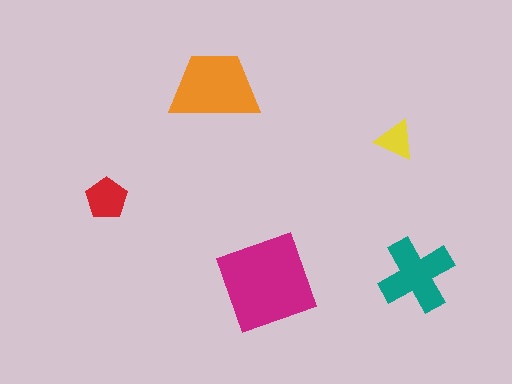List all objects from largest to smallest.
The magenta square, the orange trapezoid, the teal cross, the red pentagon, the yellow triangle.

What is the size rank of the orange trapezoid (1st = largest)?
2nd.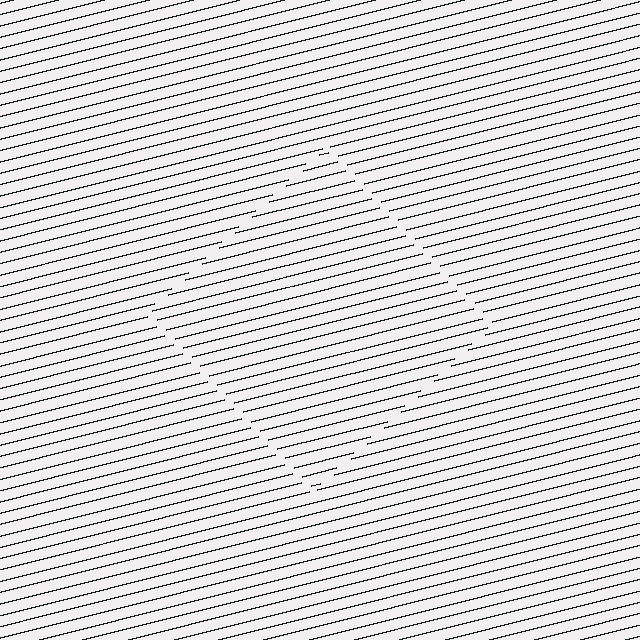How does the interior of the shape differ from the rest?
The interior of the shape contains the same grating, shifted by half a period — the contour is defined by the phase discontinuity where line-ends from the inner and outer gratings abut.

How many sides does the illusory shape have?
4 sides — the line-ends trace a square.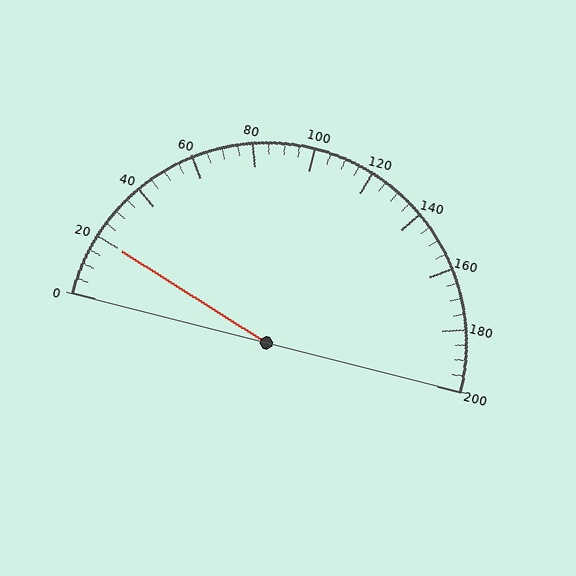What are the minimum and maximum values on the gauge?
The gauge ranges from 0 to 200.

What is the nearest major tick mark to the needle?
The nearest major tick mark is 20.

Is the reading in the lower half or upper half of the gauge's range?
The reading is in the lower half of the range (0 to 200).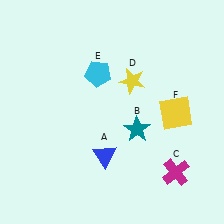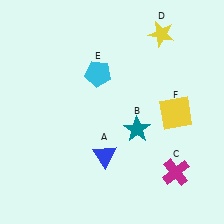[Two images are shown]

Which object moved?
The yellow star (D) moved up.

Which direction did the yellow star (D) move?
The yellow star (D) moved up.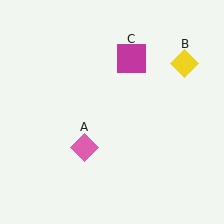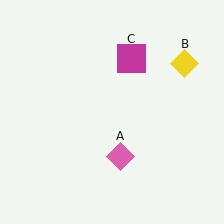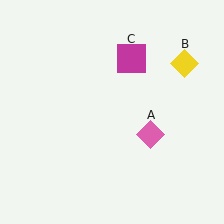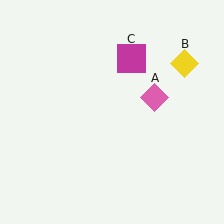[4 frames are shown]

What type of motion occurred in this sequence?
The pink diamond (object A) rotated counterclockwise around the center of the scene.